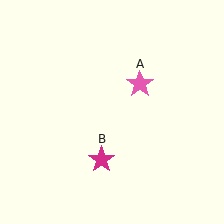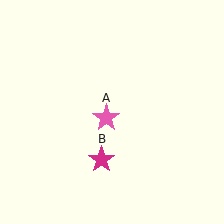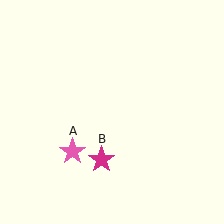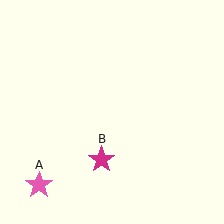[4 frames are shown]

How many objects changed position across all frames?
1 object changed position: pink star (object A).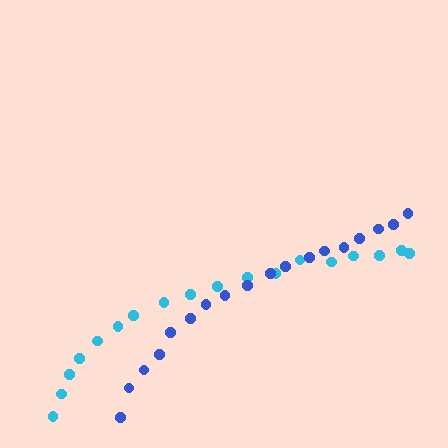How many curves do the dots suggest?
There are 2 distinct paths.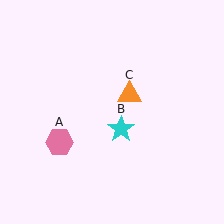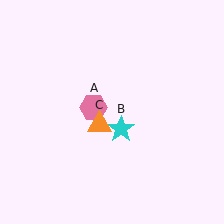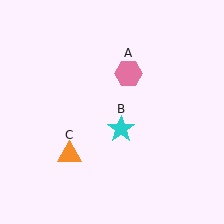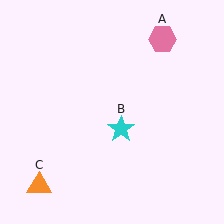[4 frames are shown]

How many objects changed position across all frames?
2 objects changed position: pink hexagon (object A), orange triangle (object C).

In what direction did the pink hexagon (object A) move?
The pink hexagon (object A) moved up and to the right.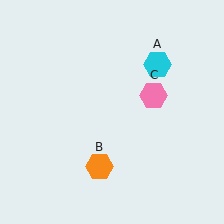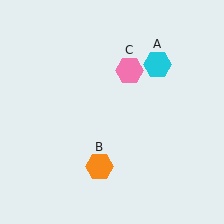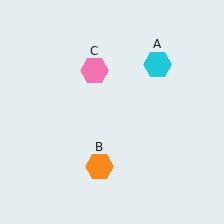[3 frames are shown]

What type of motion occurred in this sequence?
The pink hexagon (object C) rotated counterclockwise around the center of the scene.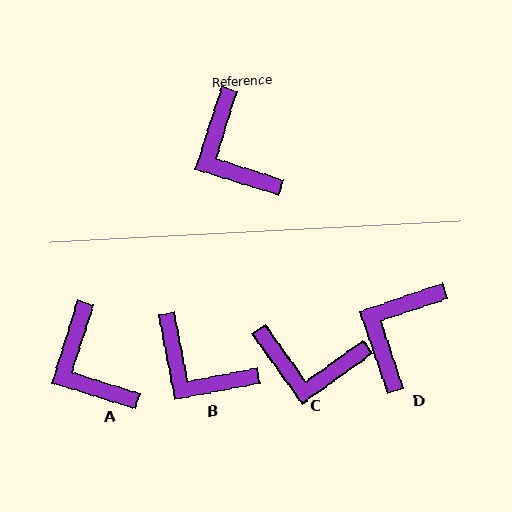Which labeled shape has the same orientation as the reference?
A.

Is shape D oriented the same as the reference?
No, it is off by about 54 degrees.